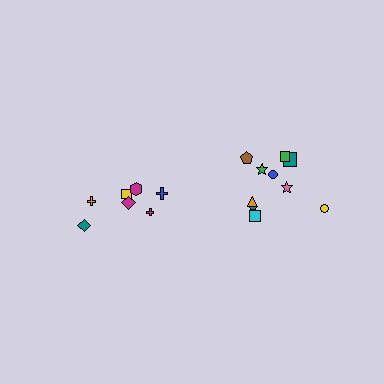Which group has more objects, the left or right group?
The right group.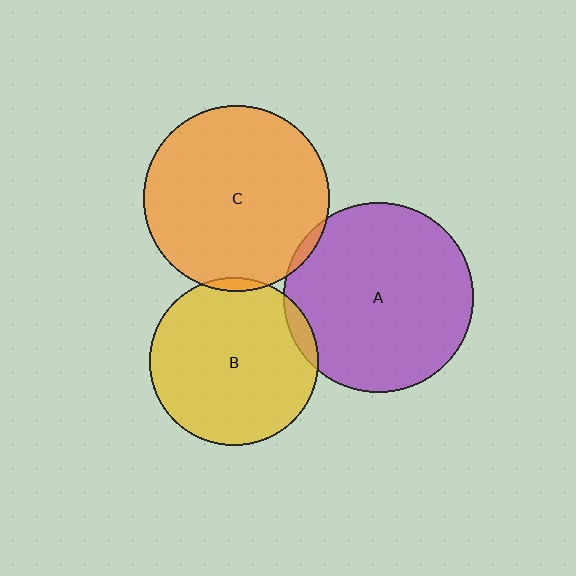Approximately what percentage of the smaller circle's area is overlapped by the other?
Approximately 5%.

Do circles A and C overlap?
Yes.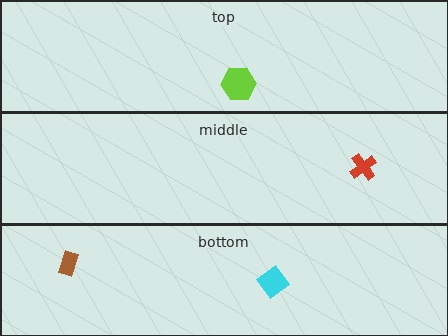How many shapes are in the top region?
1.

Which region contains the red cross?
The middle region.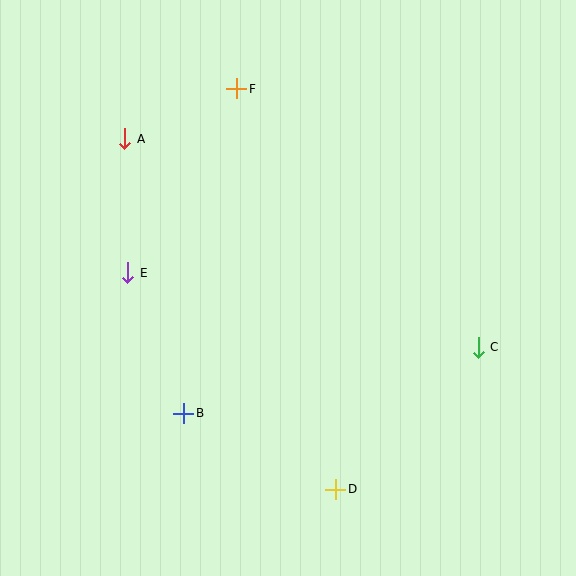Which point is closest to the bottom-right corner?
Point C is closest to the bottom-right corner.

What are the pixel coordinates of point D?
Point D is at (336, 489).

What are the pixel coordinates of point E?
Point E is at (128, 273).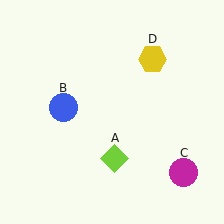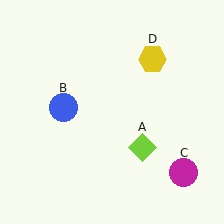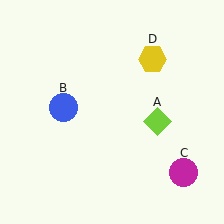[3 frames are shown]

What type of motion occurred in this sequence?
The lime diamond (object A) rotated counterclockwise around the center of the scene.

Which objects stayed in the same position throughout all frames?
Blue circle (object B) and magenta circle (object C) and yellow hexagon (object D) remained stationary.